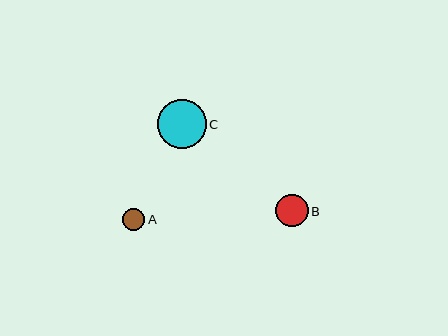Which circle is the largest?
Circle C is the largest with a size of approximately 49 pixels.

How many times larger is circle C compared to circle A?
Circle C is approximately 2.1 times the size of circle A.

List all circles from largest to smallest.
From largest to smallest: C, B, A.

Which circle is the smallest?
Circle A is the smallest with a size of approximately 23 pixels.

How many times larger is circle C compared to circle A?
Circle C is approximately 2.1 times the size of circle A.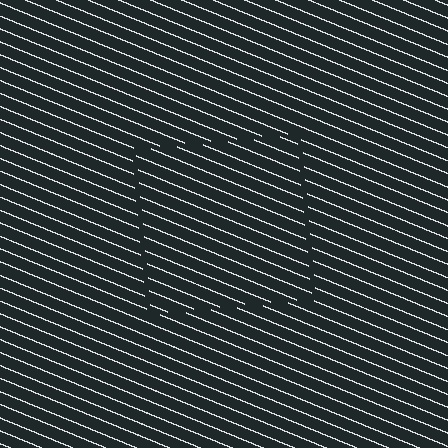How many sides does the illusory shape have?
4 sides — the line-ends trace a square.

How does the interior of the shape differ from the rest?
The interior of the shape contains the same grating, shifted by half a period — the contour is defined by the phase discontinuity where line-ends from the inner and outer gratings abut.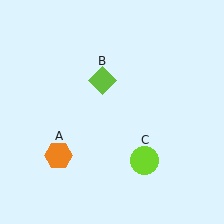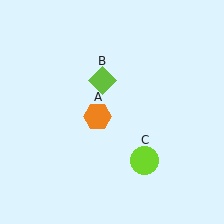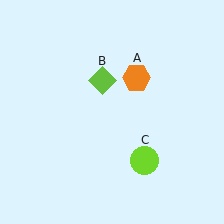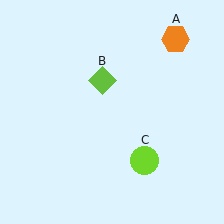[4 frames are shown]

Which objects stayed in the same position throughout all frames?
Lime diamond (object B) and lime circle (object C) remained stationary.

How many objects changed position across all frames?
1 object changed position: orange hexagon (object A).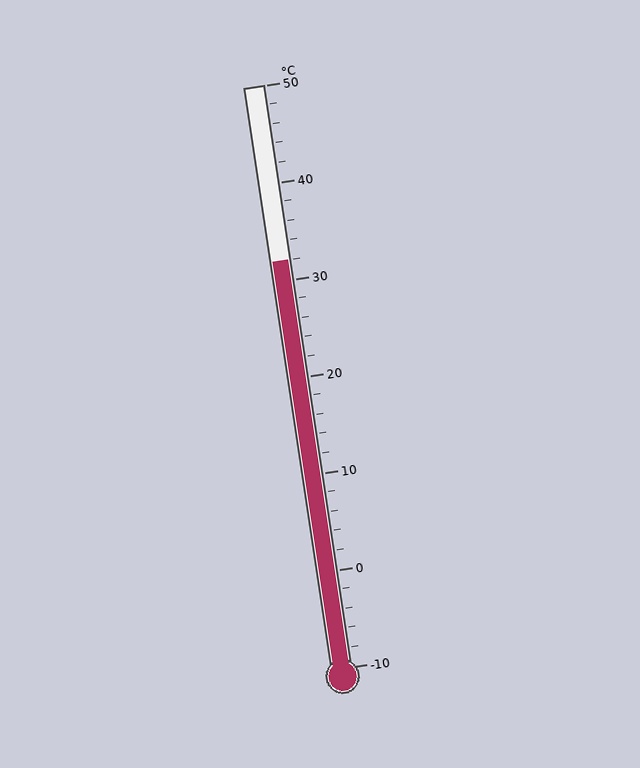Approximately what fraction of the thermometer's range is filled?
The thermometer is filled to approximately 70% of its range.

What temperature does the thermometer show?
The thermometer shows approximately 32°C.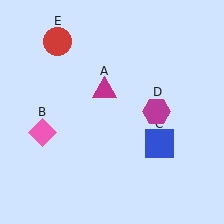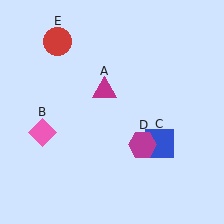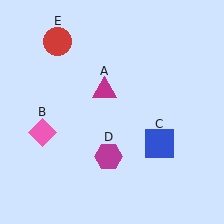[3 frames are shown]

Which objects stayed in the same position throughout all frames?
Magenta triangle (object A) and pink diamond (object B) and blue square (object C) and red circle (object E) remained stationary.